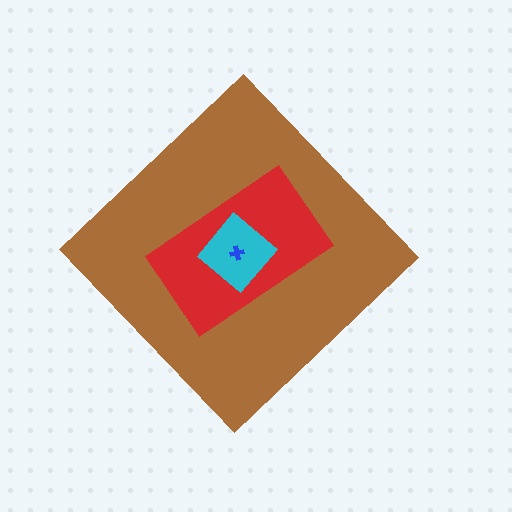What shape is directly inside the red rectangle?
The cyan diamond.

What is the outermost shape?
The brown diamond.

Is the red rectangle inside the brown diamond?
Yes.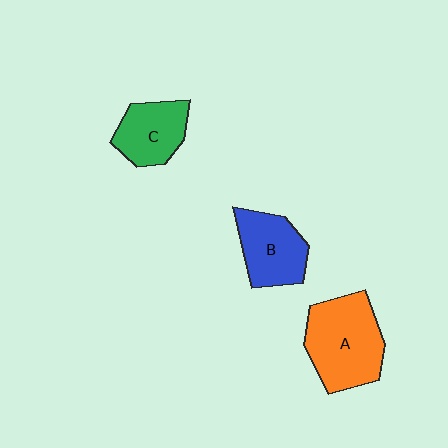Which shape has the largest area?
Shape A (orange).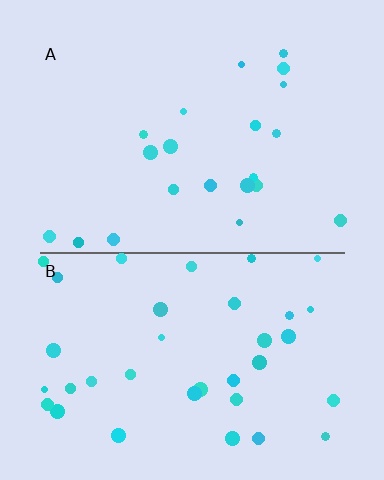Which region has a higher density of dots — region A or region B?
B (the bottom).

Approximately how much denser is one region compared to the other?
Approximately 1.7× — region B over region A.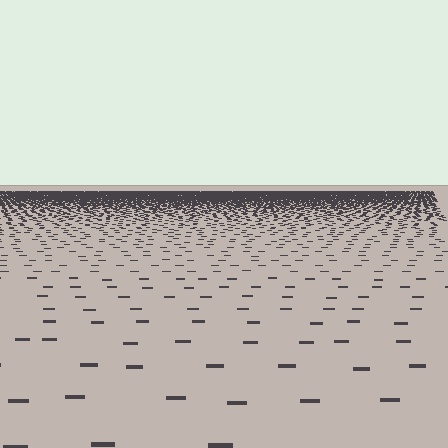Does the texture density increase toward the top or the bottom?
Density increases toward the top.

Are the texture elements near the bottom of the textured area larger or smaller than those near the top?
Larger. Near the bottom, elements are closer to the viewer and appear at a bigger on-screen size.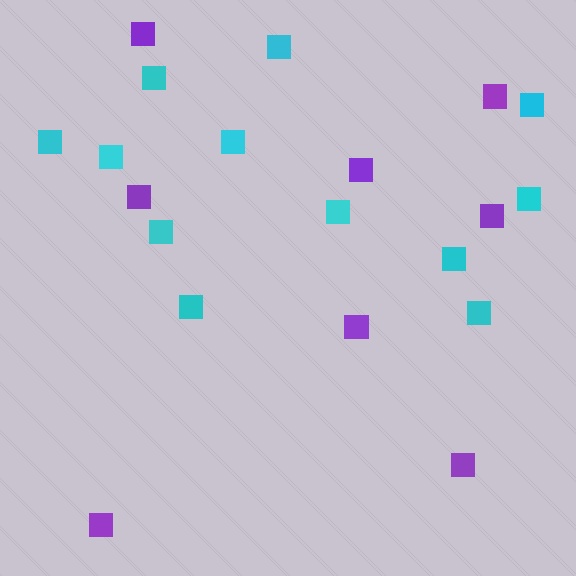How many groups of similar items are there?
There are 2 groups: one group of cyan squares (12) and one group of purple squares (8).